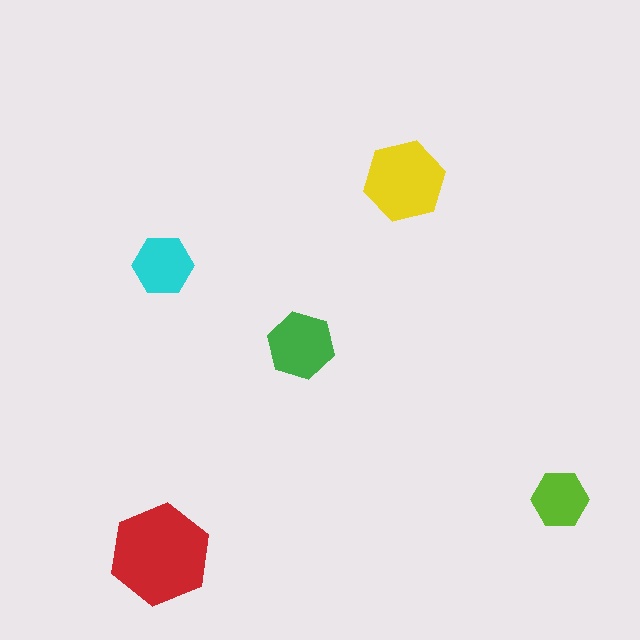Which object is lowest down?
The red hexagon is bottommost.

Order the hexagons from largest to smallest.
the red one, the yellow one, the green one, the cyan one, the lime one.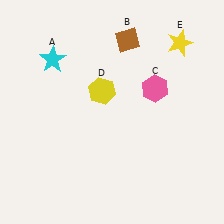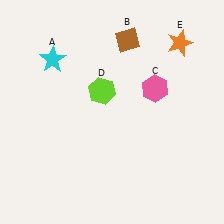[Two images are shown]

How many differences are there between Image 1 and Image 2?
There are 2 differences between the two images.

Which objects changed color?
D changed from yellow to lime. E changed from yellow to orange.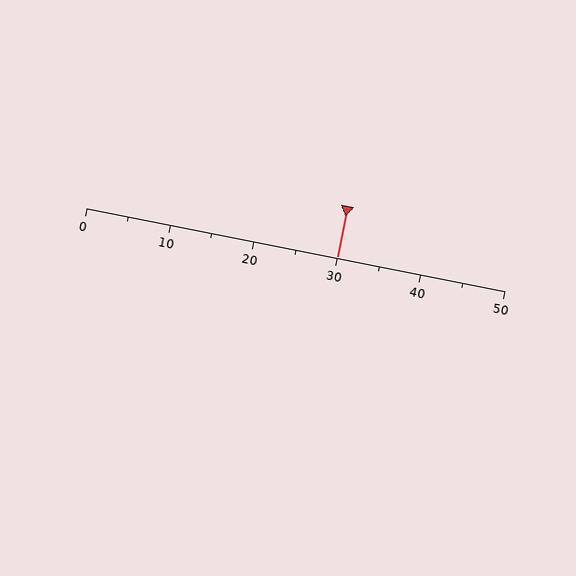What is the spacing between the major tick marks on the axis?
The major ticks are spaced 10 apart.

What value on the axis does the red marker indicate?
The marker indicates approximately 30.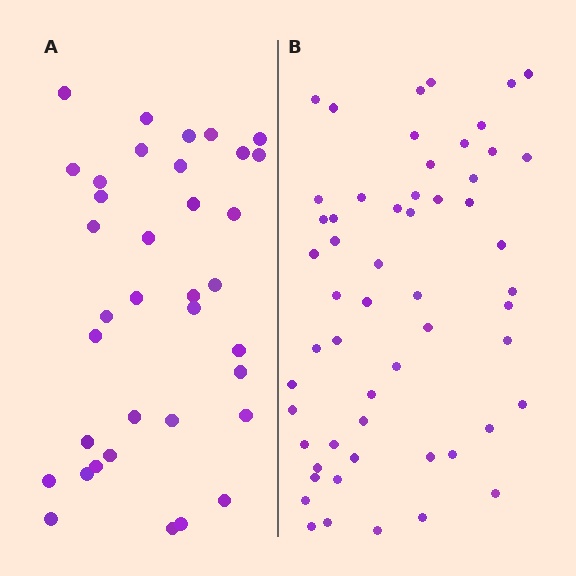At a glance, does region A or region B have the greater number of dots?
Region B (the right region) has more dots.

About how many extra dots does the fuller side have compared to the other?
Region B has approximately 20 more dots than region A.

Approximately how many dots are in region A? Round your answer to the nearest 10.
About 40 dots. (The exact count is 36, which rounds to 40.)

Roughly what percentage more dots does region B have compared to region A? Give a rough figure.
About 55% more.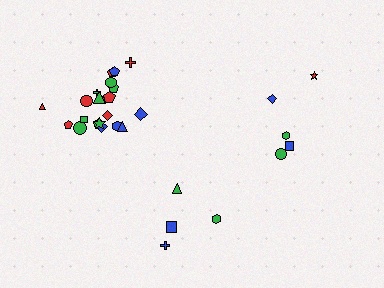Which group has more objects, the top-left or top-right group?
The top-left group.